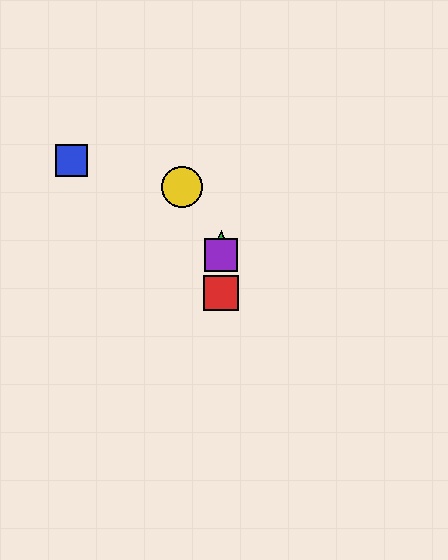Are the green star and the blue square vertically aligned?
No, the green star is at x≈221 and the blue square is at x≈71.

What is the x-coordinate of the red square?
The red square is at x≈221.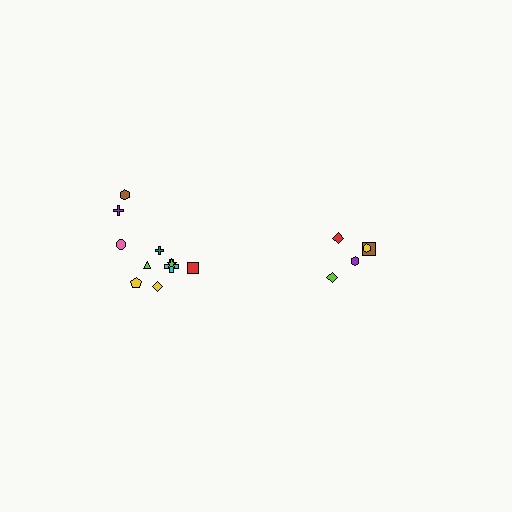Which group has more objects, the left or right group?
The left group.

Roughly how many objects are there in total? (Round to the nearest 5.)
Roughly 15 objects in total.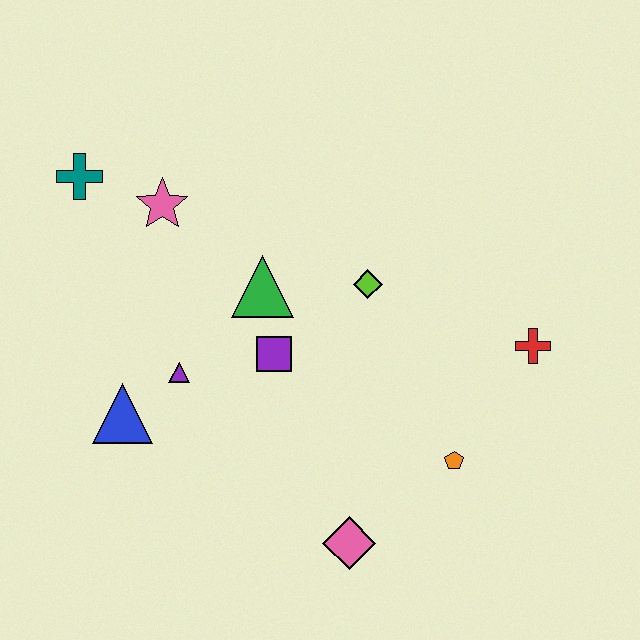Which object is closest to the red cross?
The orange pentagon is closest to the red cross.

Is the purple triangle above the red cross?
No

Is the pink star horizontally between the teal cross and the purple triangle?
Yes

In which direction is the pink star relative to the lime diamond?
The pink star is to the left of the lime diamond.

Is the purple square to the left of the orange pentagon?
Yes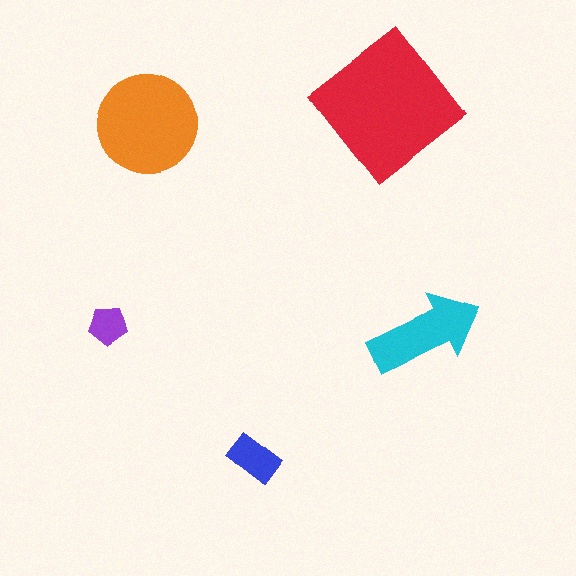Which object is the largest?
The red diamond.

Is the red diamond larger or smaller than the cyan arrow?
Larger.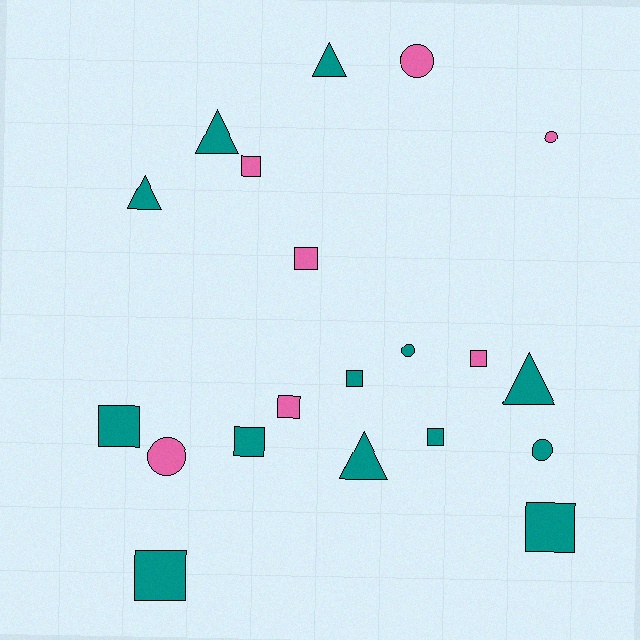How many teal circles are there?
There are 2 teal circles.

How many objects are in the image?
There are 20 objects.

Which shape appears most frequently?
Square, with 10 objects.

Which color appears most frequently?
Teal, with 13 objects.